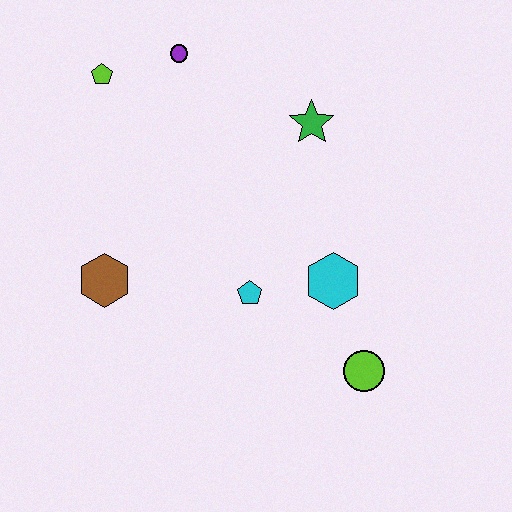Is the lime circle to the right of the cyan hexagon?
Yes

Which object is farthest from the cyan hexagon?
The lime pentagon is farthest from the cyan hexagon.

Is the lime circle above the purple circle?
No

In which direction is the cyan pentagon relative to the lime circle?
The cyan pentagon is to the left of the lime circle.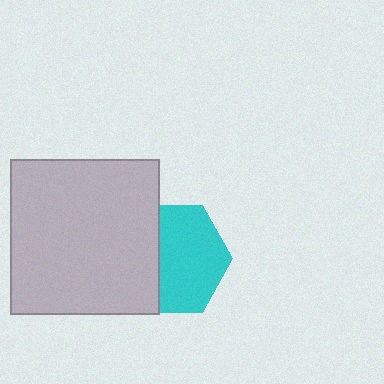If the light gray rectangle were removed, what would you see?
You would see the complete cyan hexagon.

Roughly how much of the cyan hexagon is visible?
About half of it is visible (roughly 63%).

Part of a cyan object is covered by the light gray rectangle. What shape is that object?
It is a hexagon.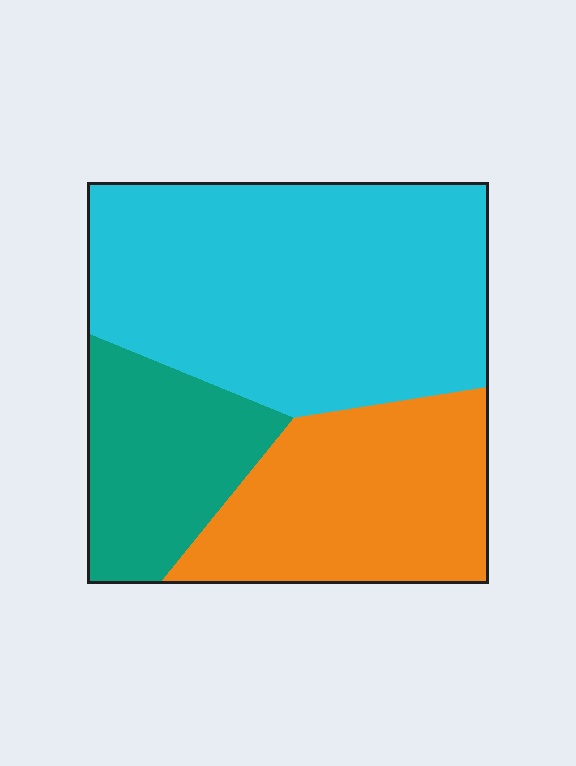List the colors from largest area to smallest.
From largest to smallest: cyan, orange, teal.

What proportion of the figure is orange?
Orange covers about 30% of the figure.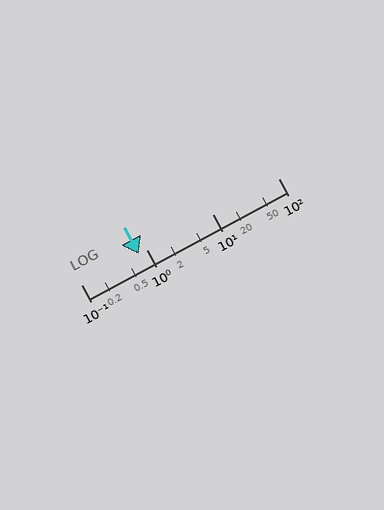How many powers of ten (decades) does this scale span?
The scale spans 3 decades, from 0.1 to 100.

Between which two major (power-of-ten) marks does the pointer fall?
The pointer is between 0.1 and 1.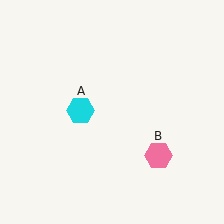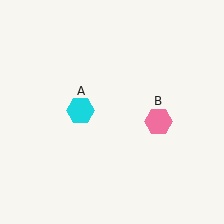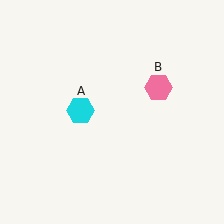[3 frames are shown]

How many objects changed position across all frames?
1 object changed position: pink hexagon (object B).